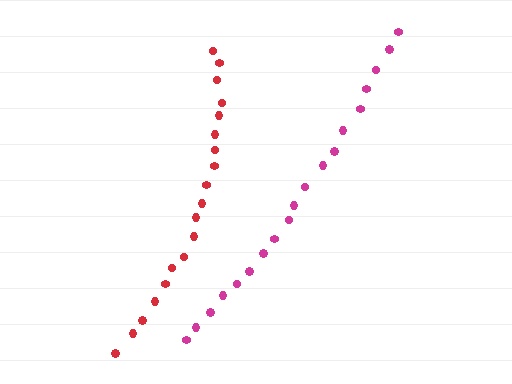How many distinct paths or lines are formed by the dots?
There are 2 distinct paths.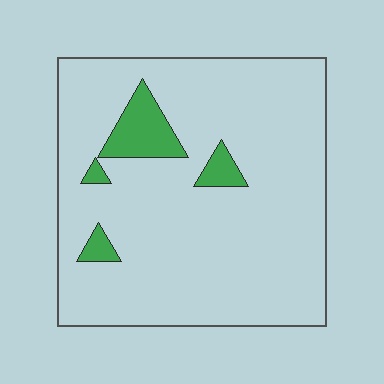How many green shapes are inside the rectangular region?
4.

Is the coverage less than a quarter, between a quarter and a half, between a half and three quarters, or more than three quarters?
Less than a quarter.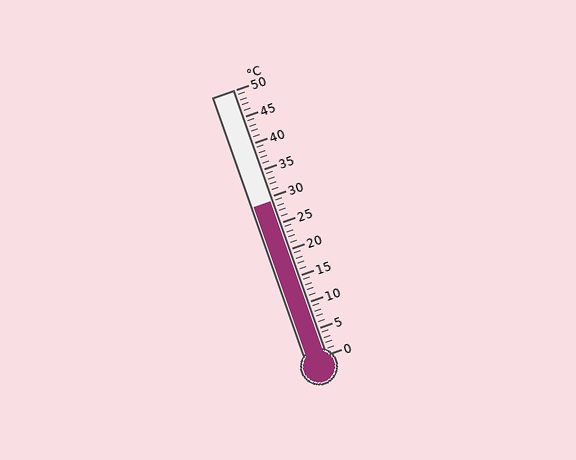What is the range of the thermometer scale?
The thermometer scale ranges from 0°C to 50°C.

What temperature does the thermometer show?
The thermometer shows approximately 29°C.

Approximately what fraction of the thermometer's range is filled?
The thermometer is filled to approximately 60% of its range.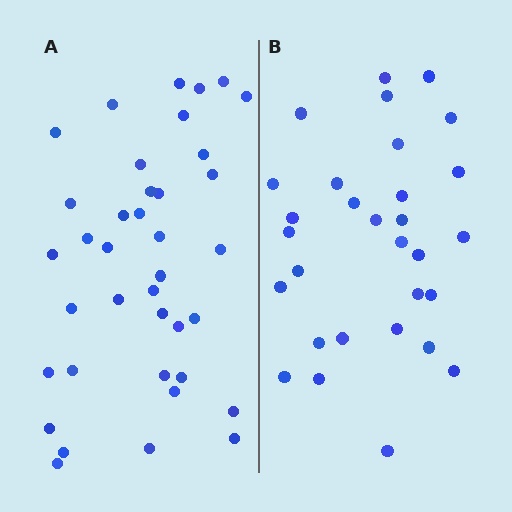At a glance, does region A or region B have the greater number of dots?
Region A (the left region) has more dots.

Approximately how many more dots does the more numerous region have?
Region A has roughly 8 or so more dots than region B.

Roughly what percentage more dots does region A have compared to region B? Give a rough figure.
About 25% more.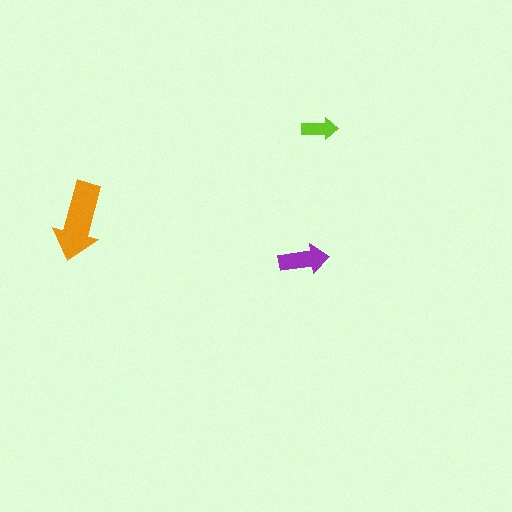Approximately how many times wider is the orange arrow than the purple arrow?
About 1.5 times wider.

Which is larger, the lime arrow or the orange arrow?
The orange one.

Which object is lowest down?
The purple arrow is bottommost.